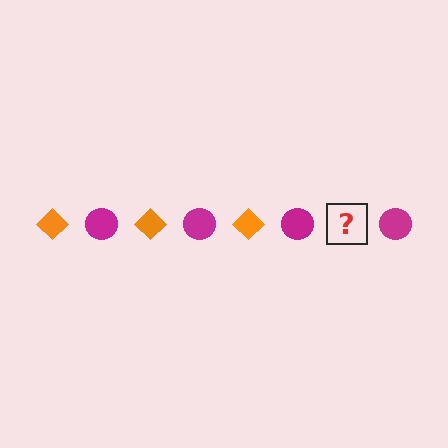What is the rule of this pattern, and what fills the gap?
The rule is that the pattern alternates between orange diamond and magenta circle. The gap should be filled with an orange diamond.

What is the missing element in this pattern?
The missing element is an orange diamond.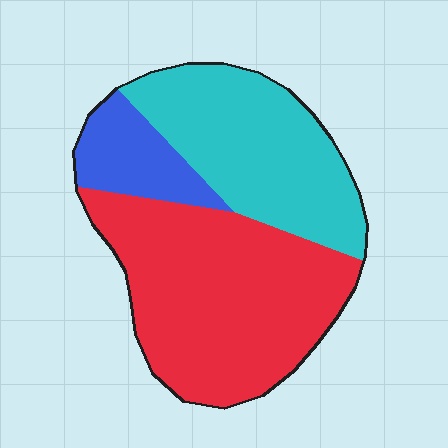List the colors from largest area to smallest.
From largest to smallest: red, cyan, blue.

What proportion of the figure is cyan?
Cyan covers around 35% of the figure.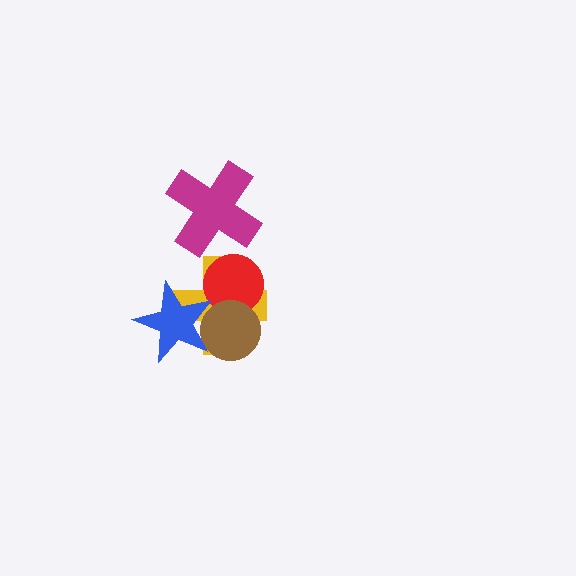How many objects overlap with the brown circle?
3 objects overlap with the brown circle.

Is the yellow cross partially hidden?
Yes, it is partially covered by another shape.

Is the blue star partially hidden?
No, no other shape covers it.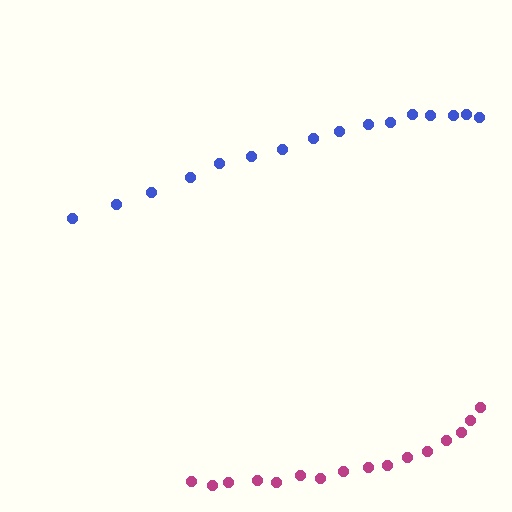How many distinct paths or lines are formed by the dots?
There are 2 distinct paths.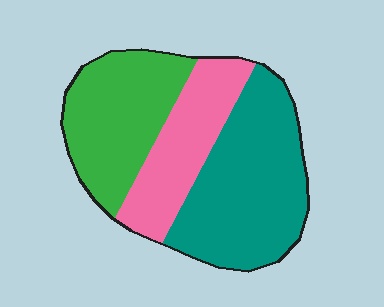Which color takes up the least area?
Pink, at roughly 25%.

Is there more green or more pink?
Green.